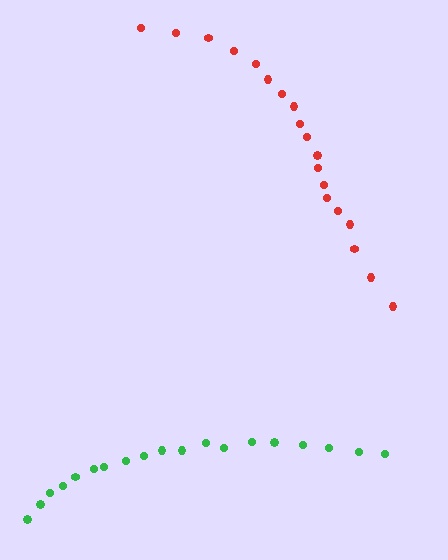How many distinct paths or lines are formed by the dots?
There are 2 distinct paths.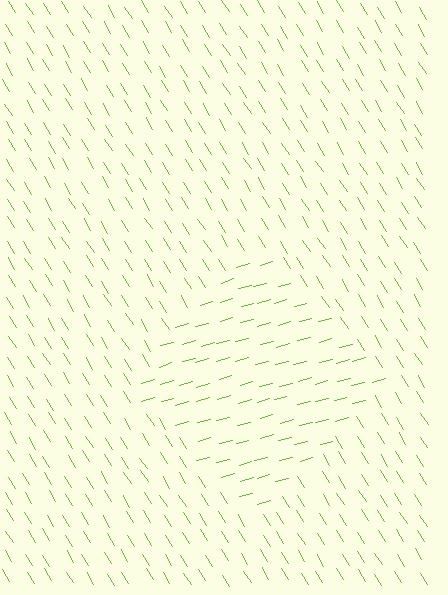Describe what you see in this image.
The image is filled with small lime line segments. A diamond region in the image has lines oriented differently from the surrounding lines, creating a visible texture boundary.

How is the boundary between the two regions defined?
The boundary is defined purely by a change in line orientation (approximately 74 degrees difference). All lines are the same color and thickness.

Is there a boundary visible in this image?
Yes, there is a texture boundary formed by a change in line orientation.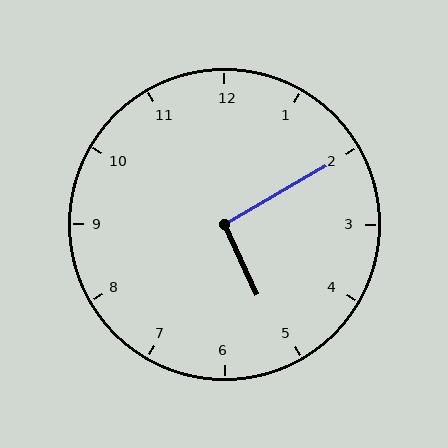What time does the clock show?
5:10.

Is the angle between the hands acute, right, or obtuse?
It is right.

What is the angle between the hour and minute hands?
Approximately 95 degrees.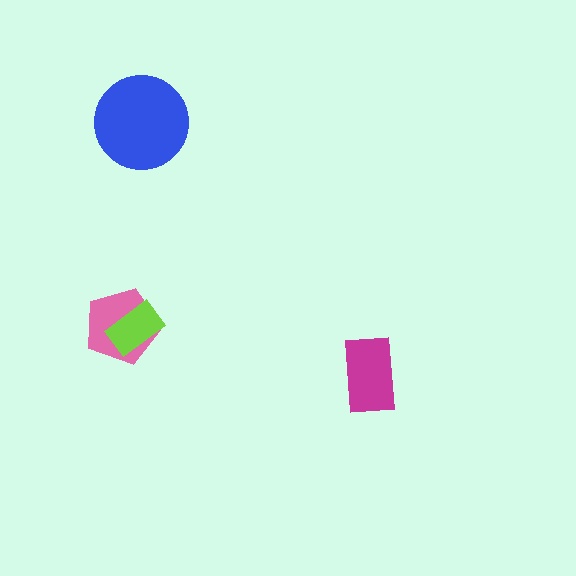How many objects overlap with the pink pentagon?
1 object overlaps with the pink pentagon.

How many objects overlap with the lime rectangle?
1 object overlaps with the lime rectangle.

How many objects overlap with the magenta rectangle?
0 objects overlap with the magenta rectangle.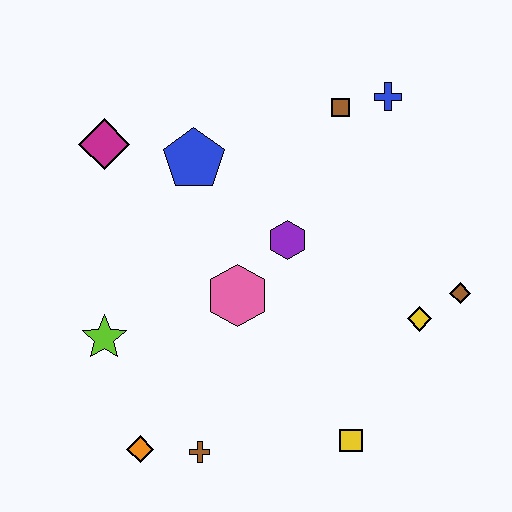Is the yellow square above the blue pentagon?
No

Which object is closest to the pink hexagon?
The purple hexagon is closest to the pink hexagon.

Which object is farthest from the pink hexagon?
The blue cross is farthest from the pink hexagon.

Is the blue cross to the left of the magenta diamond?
No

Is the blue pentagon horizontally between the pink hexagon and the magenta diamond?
Yes